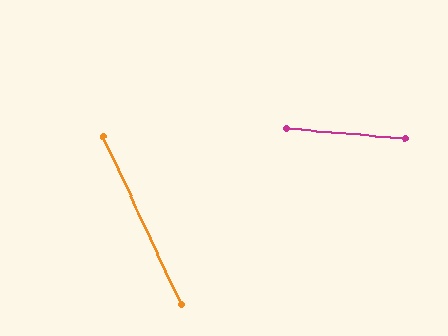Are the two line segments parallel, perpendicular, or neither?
Neither parallel nor perpendicular — they differ by about 60°.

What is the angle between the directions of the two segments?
Approximately 60 degrees.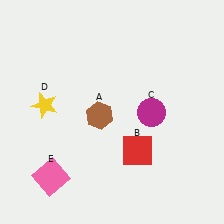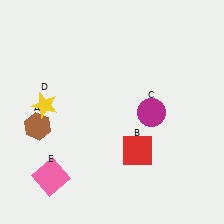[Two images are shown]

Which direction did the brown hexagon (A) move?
The brown hexagon (A) moved left.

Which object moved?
The brown hexagon (A) moved left.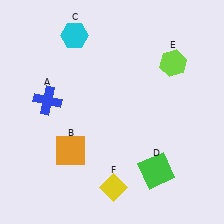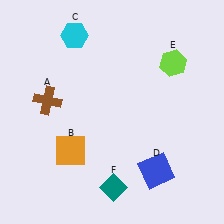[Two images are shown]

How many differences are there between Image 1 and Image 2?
There are 3 differences between the two images.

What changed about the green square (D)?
In Image 1, D is green. In Image 2, it changed to blue.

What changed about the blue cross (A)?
In Image 1, A is blue. In Image 2, it changed to brown.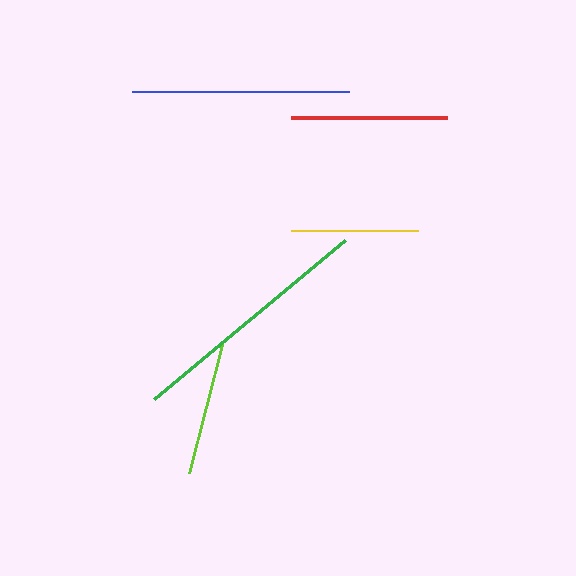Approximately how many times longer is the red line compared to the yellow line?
The red line is approximately 1.2 times the length of the yellow line.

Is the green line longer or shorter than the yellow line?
The green line is longer than the yellow line.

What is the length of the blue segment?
The blue segment is approximately 218 pixels long.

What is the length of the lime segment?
The lime segment is approximately 137 pixels long.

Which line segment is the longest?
The green line is the longest at approximately 249 pixels.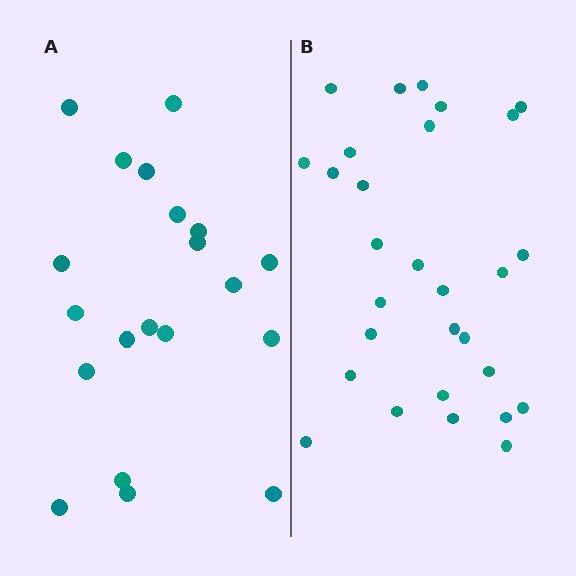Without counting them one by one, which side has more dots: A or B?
Region B (the right region) has more dots.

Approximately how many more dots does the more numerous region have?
Region B has roughly 8 or so more dots than region A.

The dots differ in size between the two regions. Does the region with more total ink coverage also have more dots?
No. Region A has more total ink coverage because its dots are larger, but region B actually contains more individual dots. Total area can be misleading — the number of items is what matters here.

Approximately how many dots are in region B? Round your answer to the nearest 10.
About 30 dots. (The exact count is 29, which rounds to 30.)